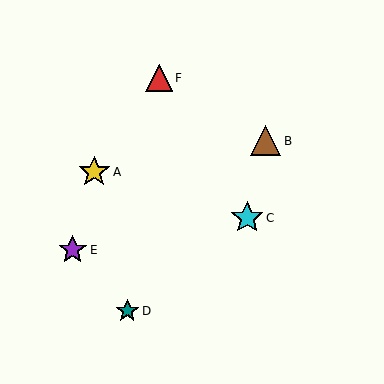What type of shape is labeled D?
Shape D is a teal star.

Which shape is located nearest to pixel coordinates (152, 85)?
The red triangle (labeled F) at (159, 78) is nearest to that location.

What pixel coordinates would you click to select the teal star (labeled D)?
Click at (127, 311) to select the teal star D.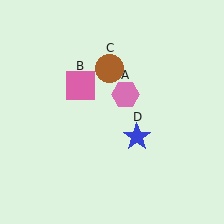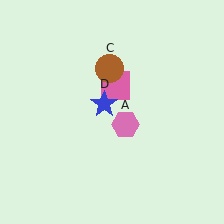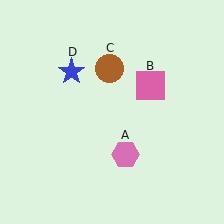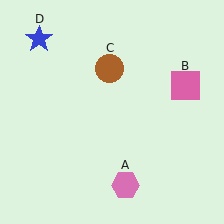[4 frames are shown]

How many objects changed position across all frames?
3 objects changed position: pink hexagon (object A), pink square (object B), blue star (object D).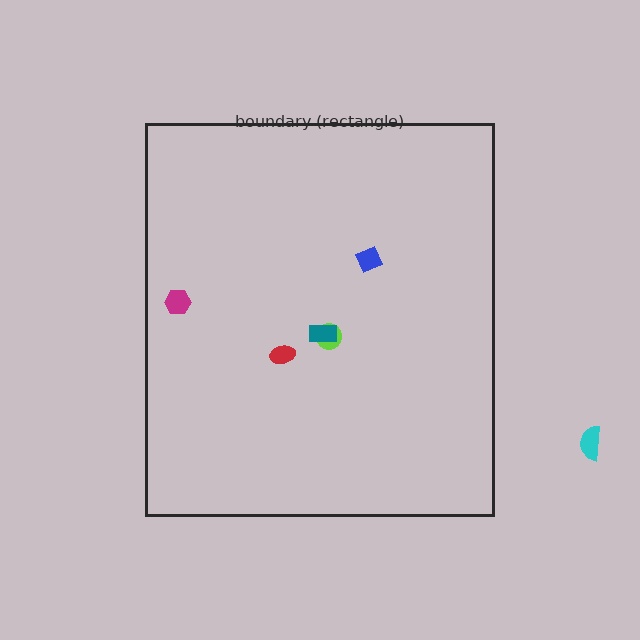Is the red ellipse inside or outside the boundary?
Inside.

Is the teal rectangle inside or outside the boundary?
Inside.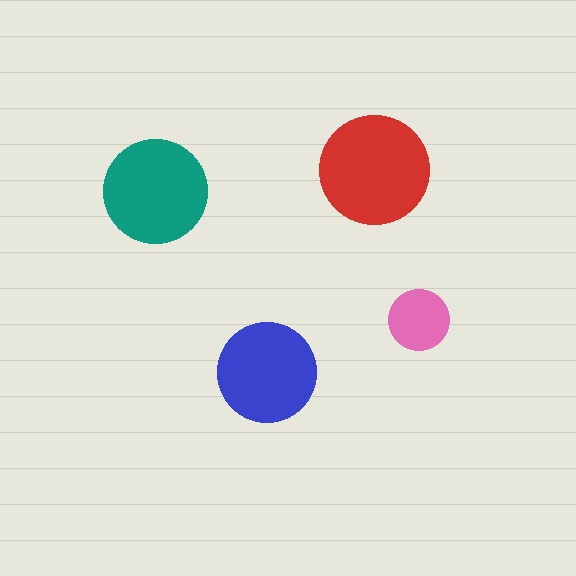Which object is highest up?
The red circle is topmost.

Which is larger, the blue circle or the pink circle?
The blue one.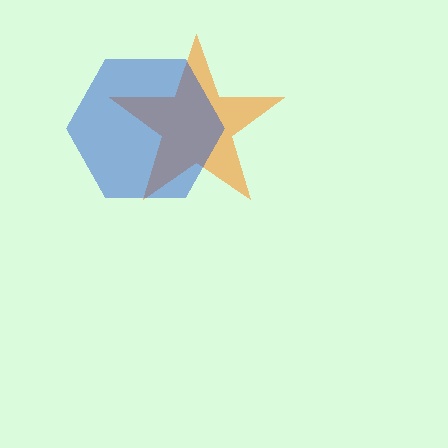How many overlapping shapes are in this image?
There are 2 overlapping shapes in the image.